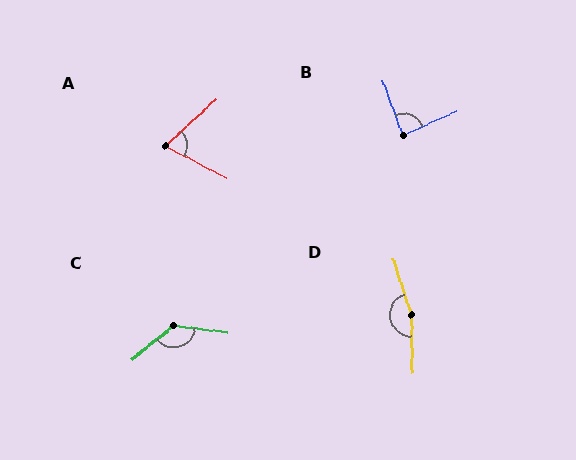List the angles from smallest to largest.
A (70°), B (87°), C (133°), D (163°).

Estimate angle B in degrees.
Approximately 87 degrees.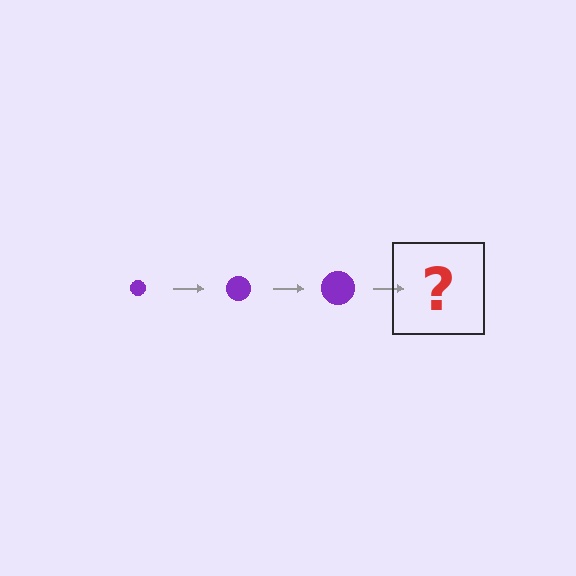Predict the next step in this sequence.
The next step is a purple circle, larger than the previous one.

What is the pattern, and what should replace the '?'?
The pattern is that the circle gets progressively larger each step. The '?' should be a purple circle, larger than the previous one.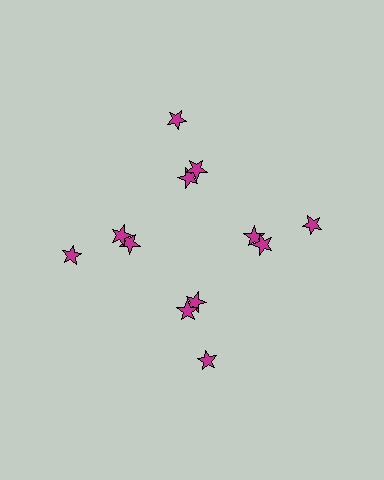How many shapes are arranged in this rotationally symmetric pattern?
There are 12 shapes, arranged in 4 groups of 3.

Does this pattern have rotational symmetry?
Yes, this pattern has 4-fold rotational symmetry. It looks the same after rotating 90 degrees around the center.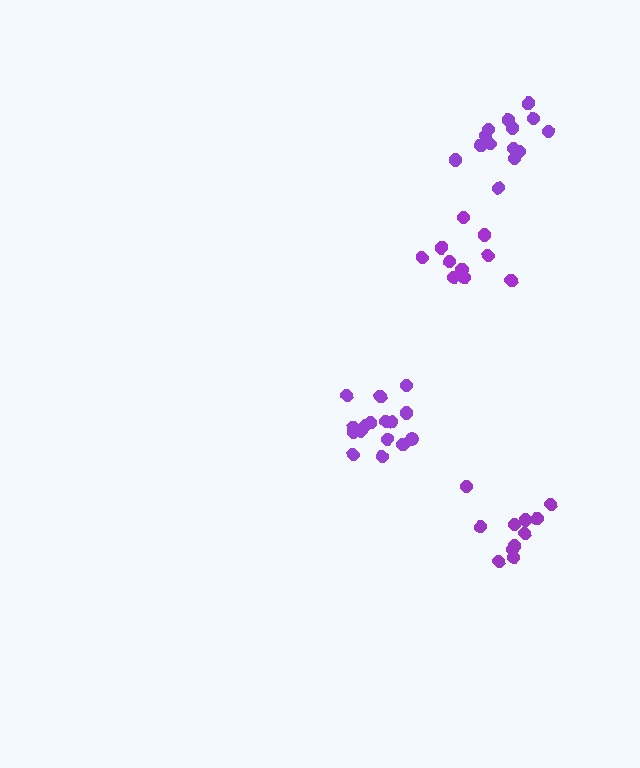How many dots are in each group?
Group 1: 11 dots, Group 2: 11 dots, Group 3: 14 dots, Group 4: 16 dots (52 total).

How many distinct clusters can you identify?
There are 4 distinct clusters.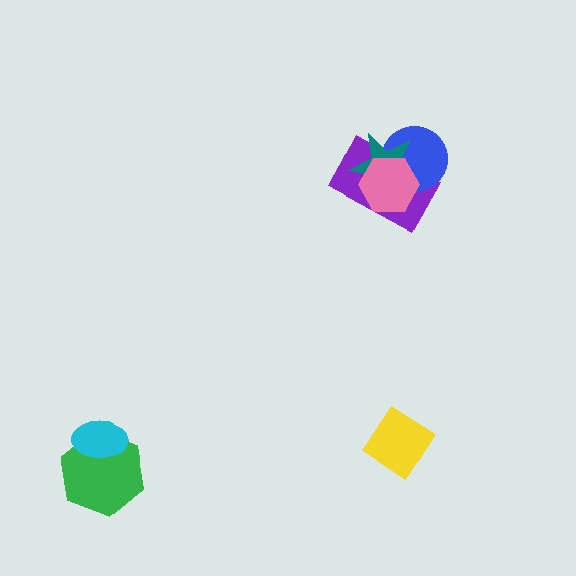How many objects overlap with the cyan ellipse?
1 object overlaps with the cyan ellipse.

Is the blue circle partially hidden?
Yes, it is partially covered by another shape.